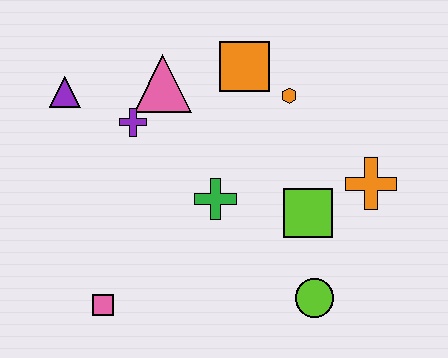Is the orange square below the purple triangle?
No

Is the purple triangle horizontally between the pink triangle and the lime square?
No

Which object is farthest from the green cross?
The purple triangle is farthest from the green cross.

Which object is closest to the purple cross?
The pink triangle is closest to the purple cross.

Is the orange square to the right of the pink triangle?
Yes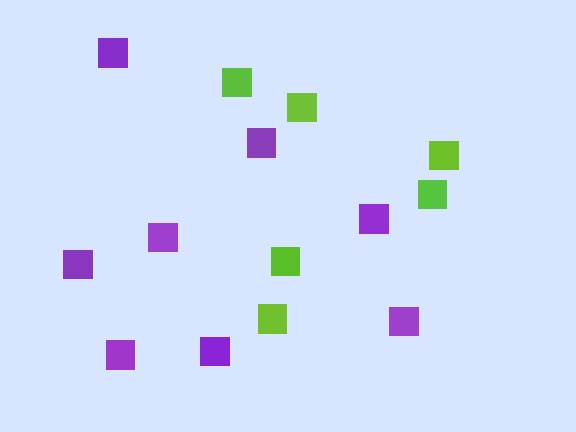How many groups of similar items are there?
There are 2 groups: one group of purple squares (8) and one group of lime squares (6).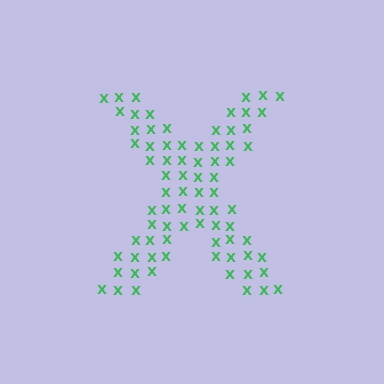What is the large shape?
The large shape is the letter X.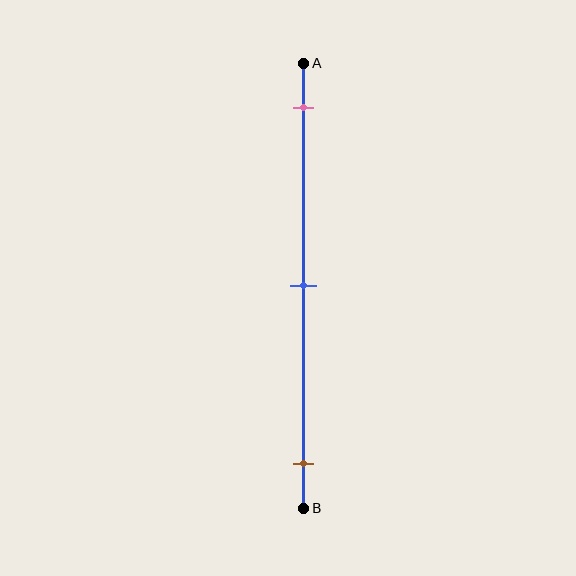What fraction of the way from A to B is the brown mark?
The brown mark is approximately 90% (0.9) of the way from A to B.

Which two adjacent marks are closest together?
The pink and blue marks are the closest adjacent pair.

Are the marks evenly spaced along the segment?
Yes, the marks are approximately evenly spaced.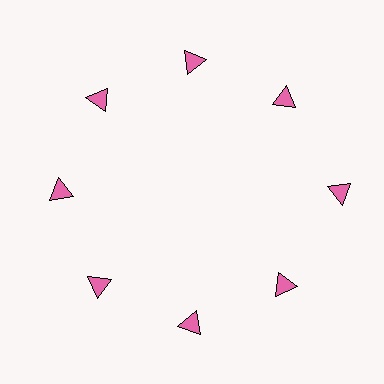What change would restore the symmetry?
The symmetry would be restored by moving it inward, back onto the ring so that all 8 triangles sit at equal angles and equal distance from the center.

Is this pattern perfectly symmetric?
No. The 8 pink triangles are arranged in a ring, but one element near the 3 o'clock position is pushed outward from the center, breaking the 8-fold rotational symmetry.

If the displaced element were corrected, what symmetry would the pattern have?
It would have 8-fold rotational symmetry — the pattern would map onto itself every 45 degrees.